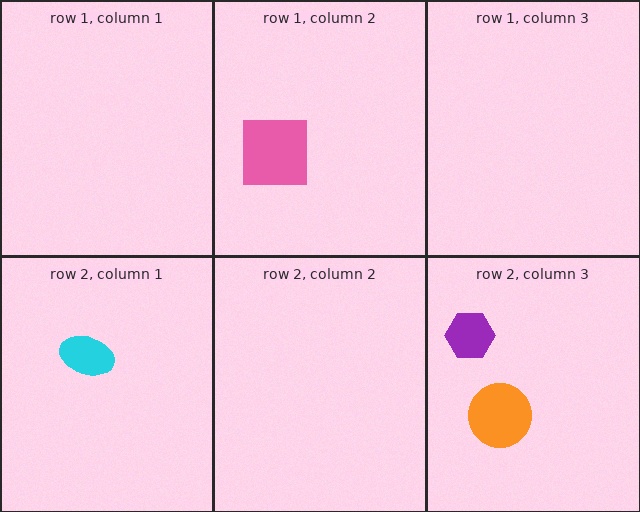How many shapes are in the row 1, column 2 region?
1.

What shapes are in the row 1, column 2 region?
The pink square.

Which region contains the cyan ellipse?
The row 2, column 1 region.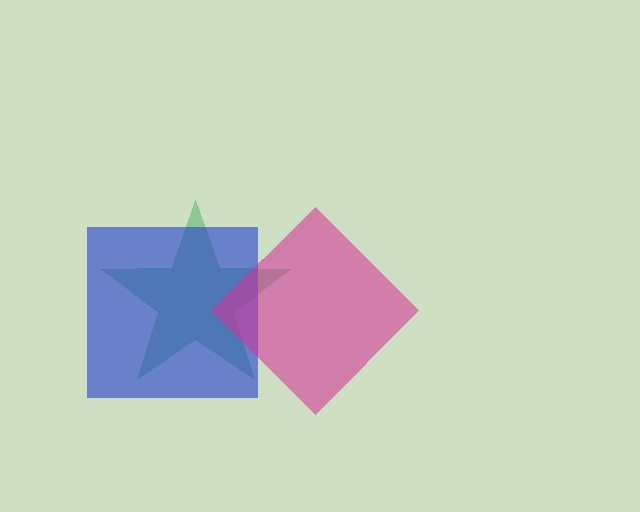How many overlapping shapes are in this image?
There are 3 overlapping shapes in the image.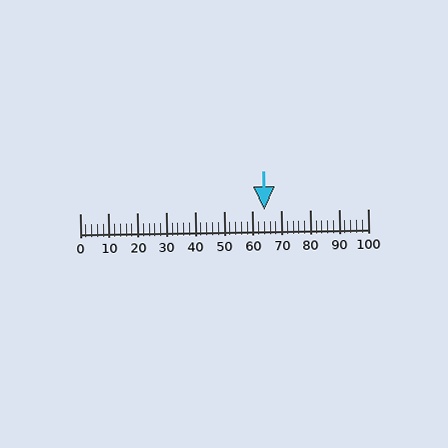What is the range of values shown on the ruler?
The ruler shows values from 0 to 100.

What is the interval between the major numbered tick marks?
The major tick marks are spaced 10 units apart.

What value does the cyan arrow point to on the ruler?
The cyan arrow points to approximately 64.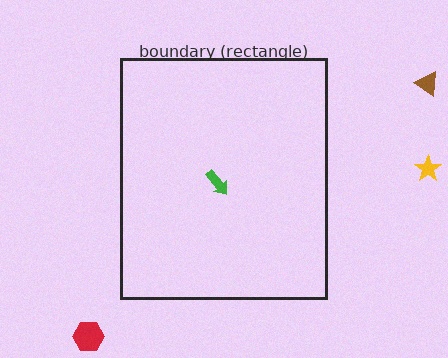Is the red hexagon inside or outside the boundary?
Outside.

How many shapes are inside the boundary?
1 inside, 3 outside.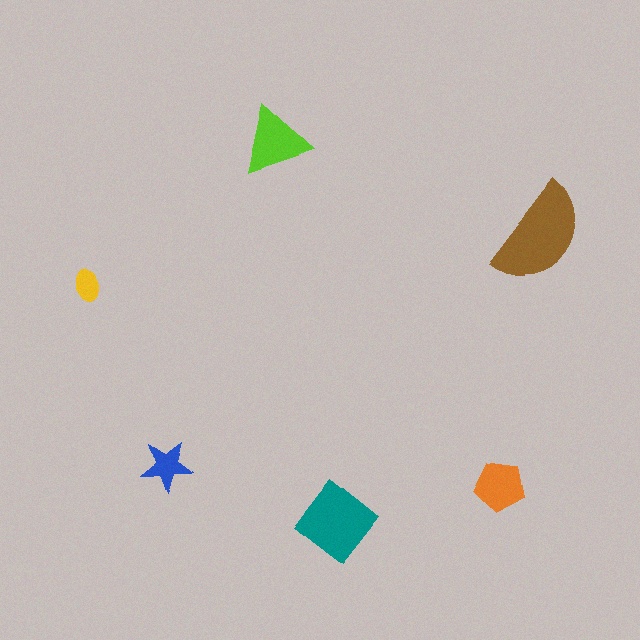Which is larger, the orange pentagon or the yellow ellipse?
The orange pentagon.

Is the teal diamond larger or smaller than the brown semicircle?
Smaller.